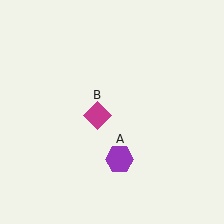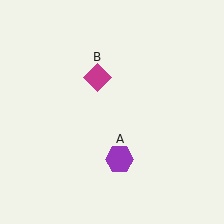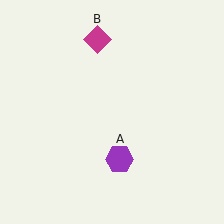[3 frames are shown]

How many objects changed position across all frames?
1 object changed position: magenta diamond (object B).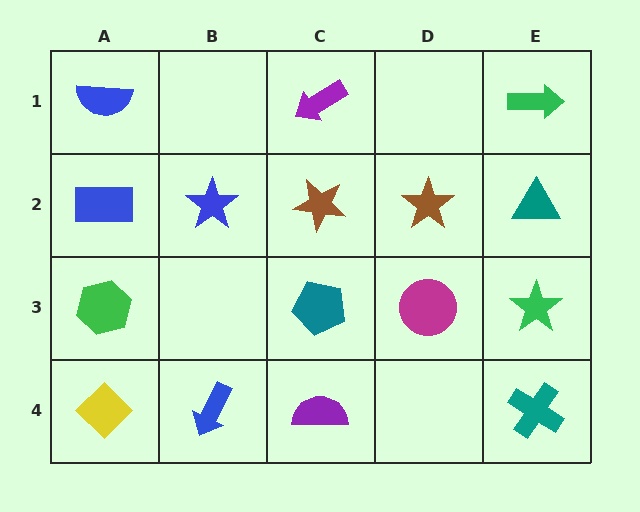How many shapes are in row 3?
4 shapes.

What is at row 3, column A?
A green hexagon.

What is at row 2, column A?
A blue rectangle.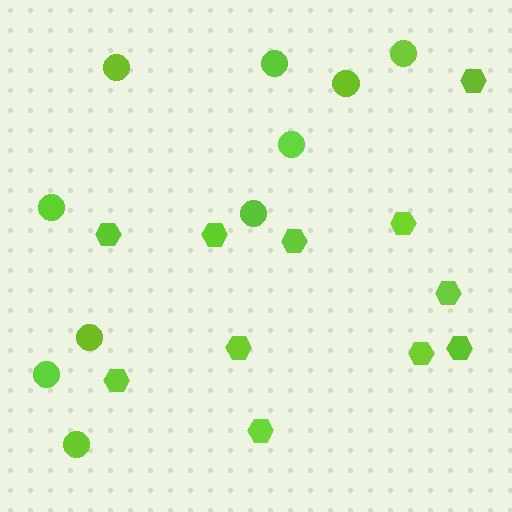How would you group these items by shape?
There are 2 groups: one group of circles (10) and one group of hexagons (11).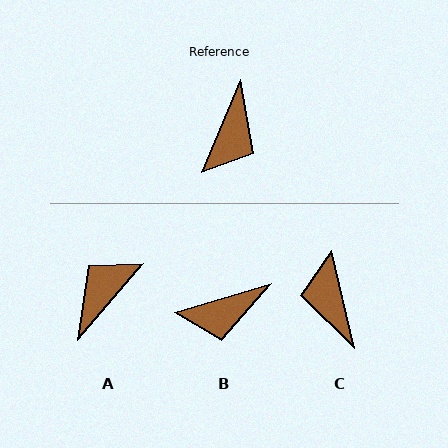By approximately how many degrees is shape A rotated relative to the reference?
Approximately 162 degrees counter-clockwise.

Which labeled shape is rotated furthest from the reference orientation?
A, about 162 degrees away.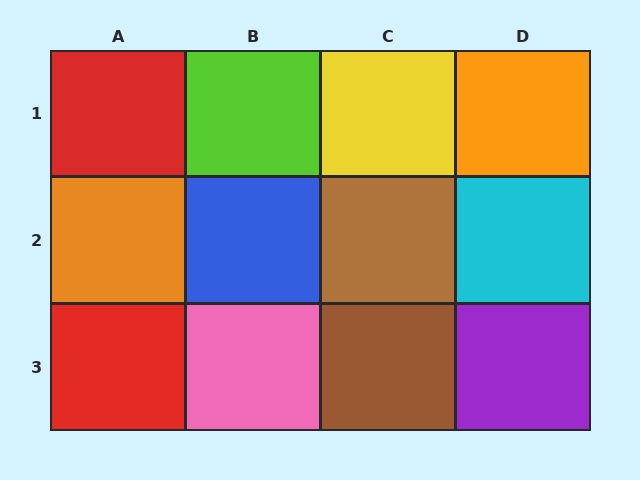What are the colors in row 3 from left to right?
Red, pink, brown, purple.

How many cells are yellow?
1 cell is yellow.